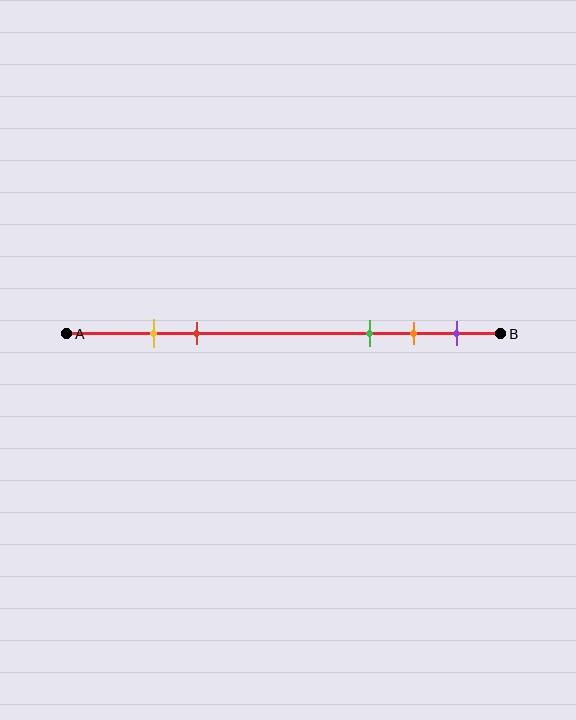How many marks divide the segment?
There are 5 marks dividing the segment.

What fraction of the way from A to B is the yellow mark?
The yellow mark is approximately 20% (0.2) of the way from A to B.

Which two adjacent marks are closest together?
The yellow and red marks are the closest adjacent pair.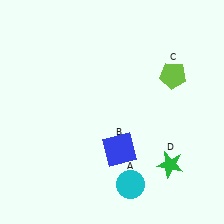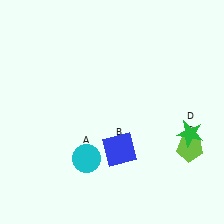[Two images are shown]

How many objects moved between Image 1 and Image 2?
3 objects moved between the two images.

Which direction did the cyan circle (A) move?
The cyan circle (A) moved left.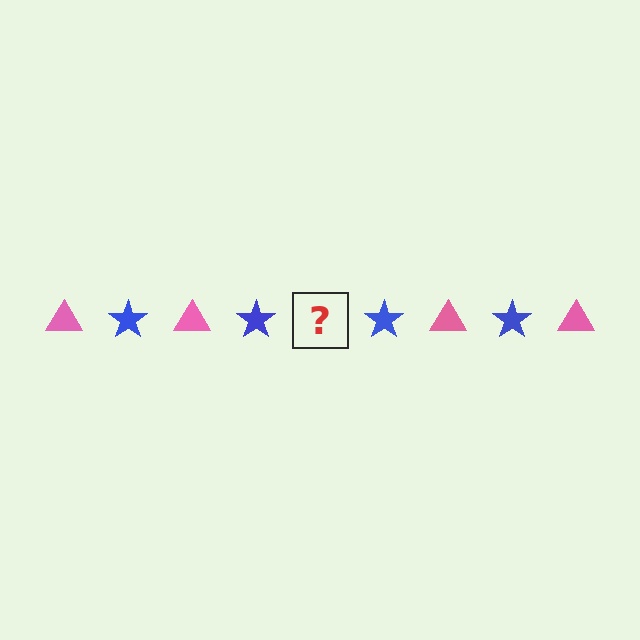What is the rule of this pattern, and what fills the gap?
The rule is that the pattern alternates between pink triangle and blue star. The gap should be filled with a pink triangle.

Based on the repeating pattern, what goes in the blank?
The blank should be a pink triangle.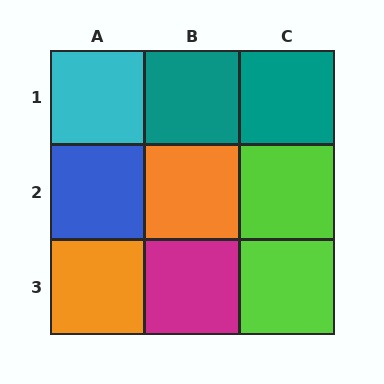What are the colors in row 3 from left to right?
Orange, magenta, lime.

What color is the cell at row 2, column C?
Lime.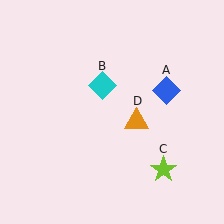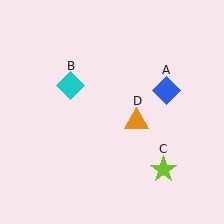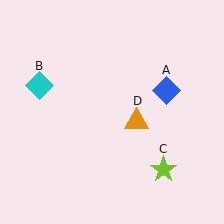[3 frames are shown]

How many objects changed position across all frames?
1 object changed position: cyan diamond (object B).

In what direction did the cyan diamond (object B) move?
The cyan diamond (object B) moved left.